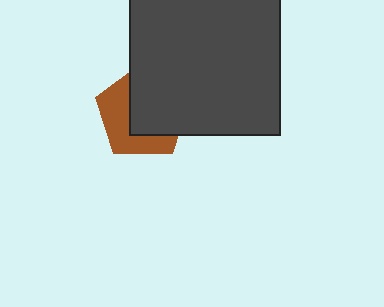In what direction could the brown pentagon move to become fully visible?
The brown pentagon could move toward the lower-left. That would shift it out from behind the dark gray square entirely.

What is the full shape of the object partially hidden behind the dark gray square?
The partially hidden object is a brown pentagon.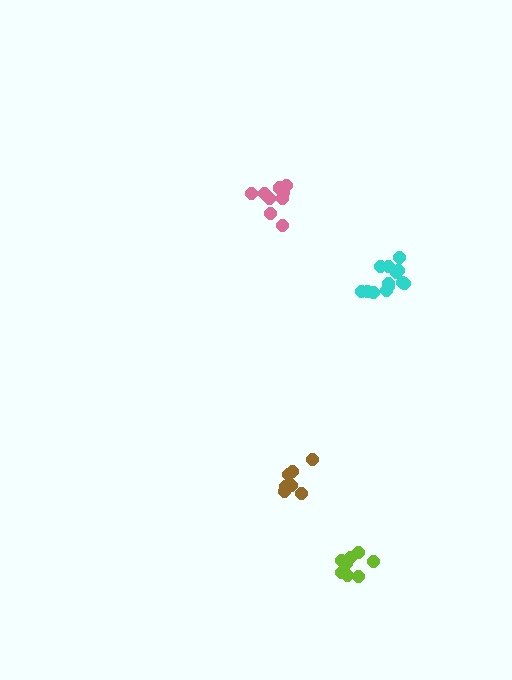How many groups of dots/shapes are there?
There are 4 groups.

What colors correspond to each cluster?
The clusters are colored: lime, cyan, brown, pink.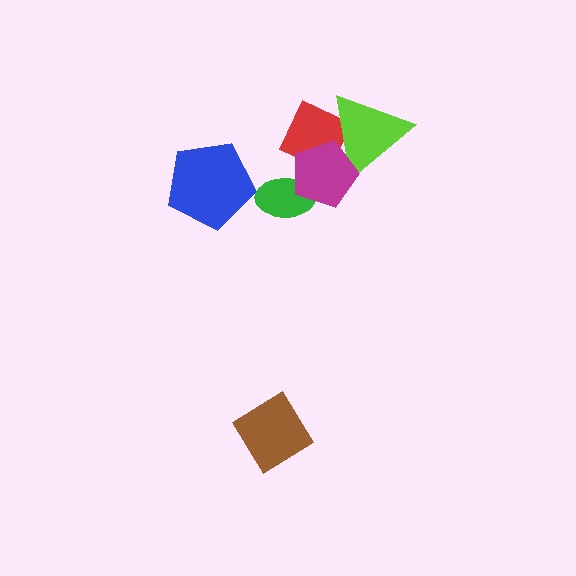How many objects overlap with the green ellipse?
1 object overlaps with the green ellipse.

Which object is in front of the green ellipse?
The magenta pentagon is in front of the green ellipse.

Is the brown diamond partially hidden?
No, no other shape covers it.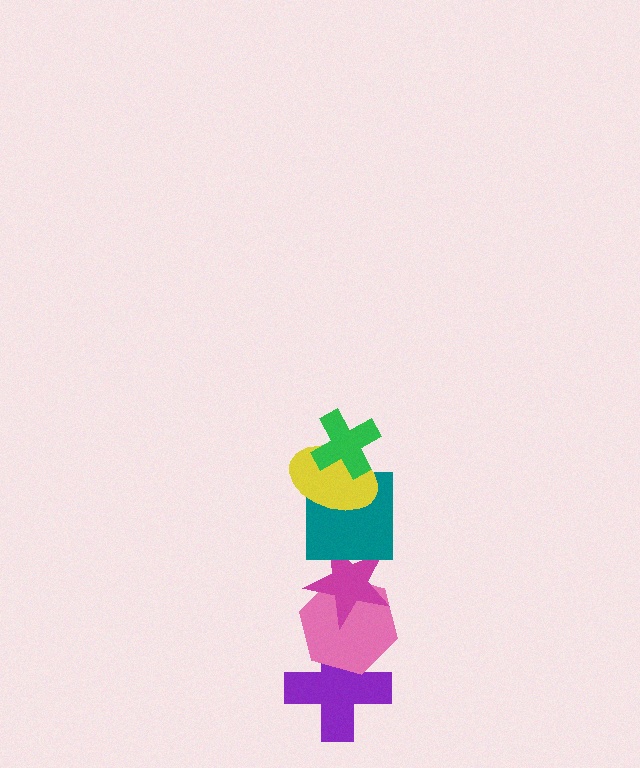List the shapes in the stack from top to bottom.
From top to bottom: the green cross, the yellow ellipse, the teal square, the magenta star, the pink hexagon, the purple cross.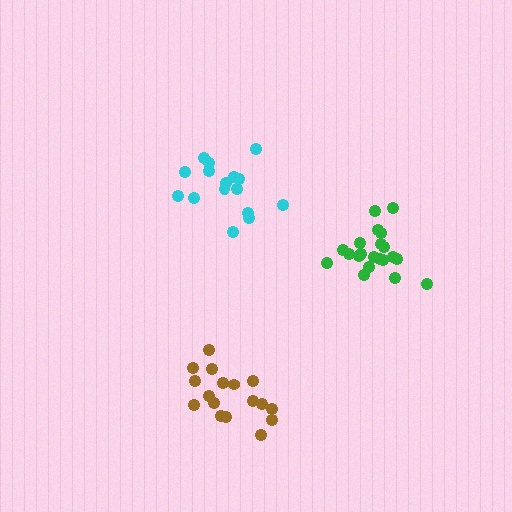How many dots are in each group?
Group 1: 21 dots, Group 2: 16 dots, Group 3: 17 dots (54 total).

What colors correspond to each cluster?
The clusters are colored: green, cyan, brown.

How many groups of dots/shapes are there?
There are 3 groups.